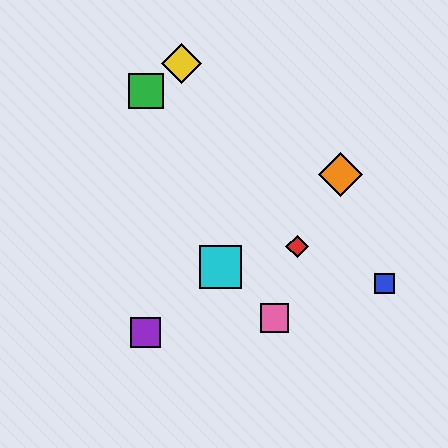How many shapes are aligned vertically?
2 shapes (the green square, the purple square) are aligned vertically.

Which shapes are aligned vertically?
The green square, the purple square are aligned vertically.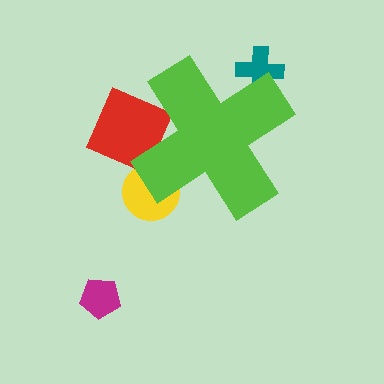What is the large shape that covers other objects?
A lime cross.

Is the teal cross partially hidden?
Yes, the teal cross is partially hidden behind the lime cross.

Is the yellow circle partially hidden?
Yes, the yellow circle is partially hidden behind the lime cross.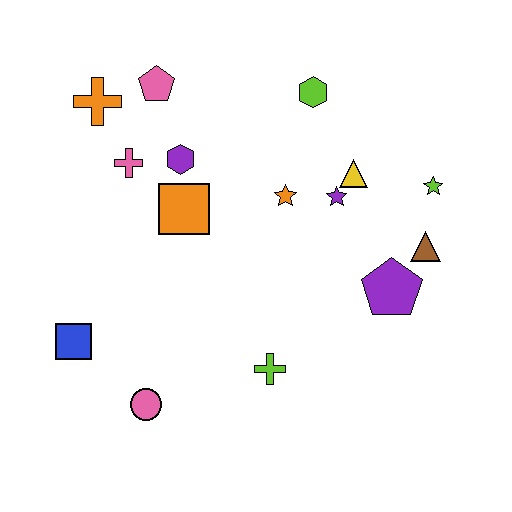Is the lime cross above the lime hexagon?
No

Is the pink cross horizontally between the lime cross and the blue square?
Yes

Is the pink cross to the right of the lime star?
No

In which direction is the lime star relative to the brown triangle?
The lime star is above the brown triangle.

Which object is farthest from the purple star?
The blue square is farthest from the purple star.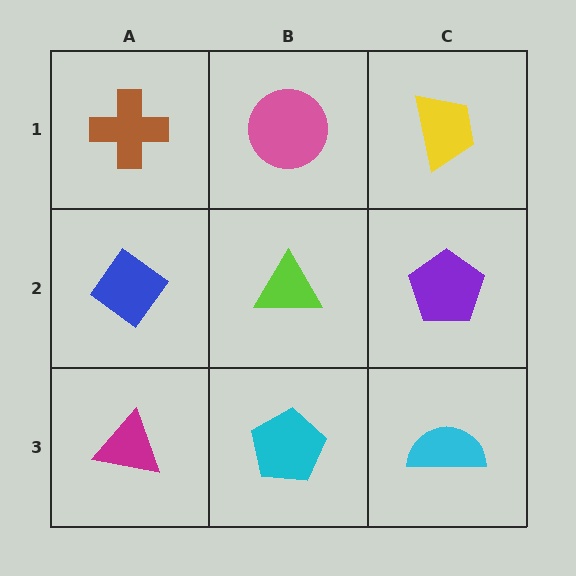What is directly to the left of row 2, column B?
A blue diamond.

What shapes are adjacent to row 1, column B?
A lime triangle (row 2, column B), a brown cross (row 1, column A), a yellow trapezoid (row 1, column C).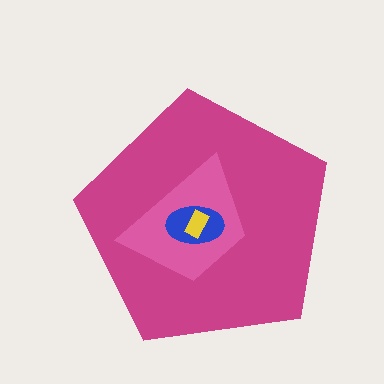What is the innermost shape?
The yellow rectangle.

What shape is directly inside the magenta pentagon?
The pink trapezoid.